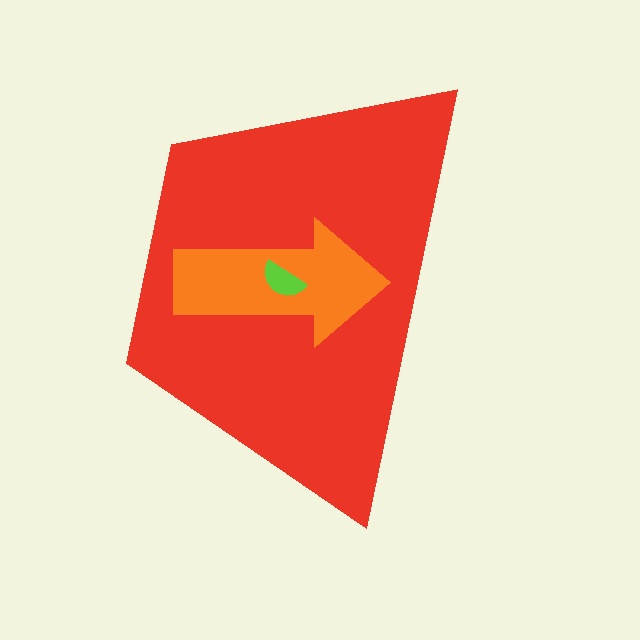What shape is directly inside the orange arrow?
The lime semicircle.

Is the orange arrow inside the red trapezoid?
Yes.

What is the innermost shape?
The lime semicircle.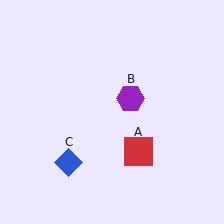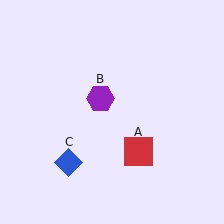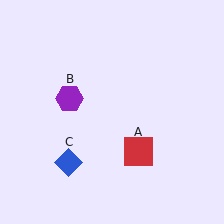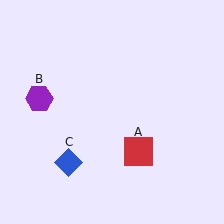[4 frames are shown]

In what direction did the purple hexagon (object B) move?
The purple hexagon (object B) moved left.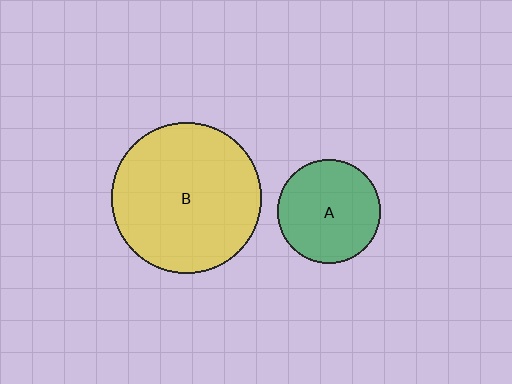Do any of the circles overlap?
No, none of the circles overlap.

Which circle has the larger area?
Circle B (yellow).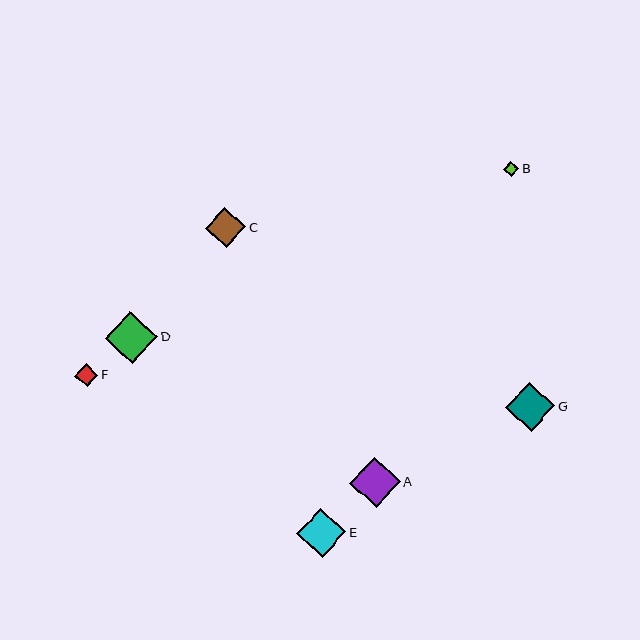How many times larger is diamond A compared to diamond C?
Diamond A is approximately 1.2 times the size of diamond C.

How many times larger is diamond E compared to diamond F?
Diamond E is approximately 2.2 times the size of diamond F.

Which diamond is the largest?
Diamond D is the largest with a size of approximately 52 pixels.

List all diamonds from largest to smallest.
From largest to smallest: D, A, E, G, C, F, B.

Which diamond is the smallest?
Diamond B is the smallest with a size of approximately 16 pixels.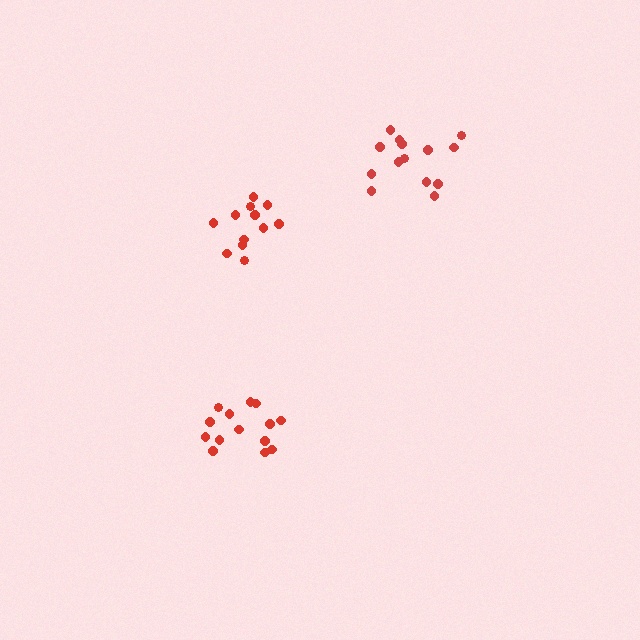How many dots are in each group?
Group 1: 14 dots, Group 2: 14 dots, Group 3: 12 dots (40 total).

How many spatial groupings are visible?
There are 3 spatial groupings.